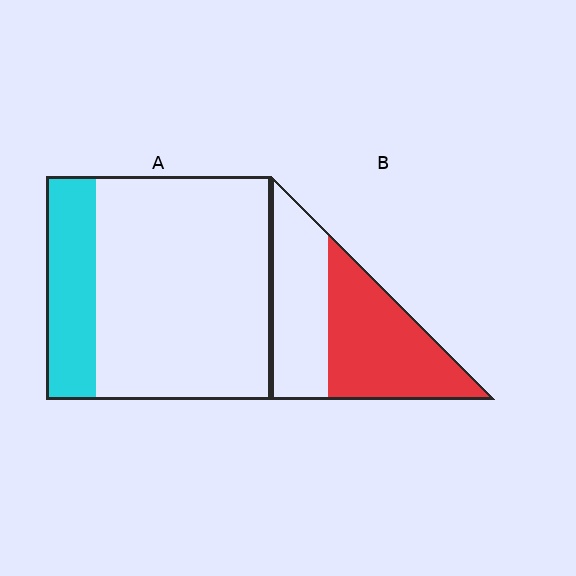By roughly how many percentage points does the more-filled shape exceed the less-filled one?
By roughly 35 percentage points (B over A).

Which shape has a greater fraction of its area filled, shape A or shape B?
Shape B.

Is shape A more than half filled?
No.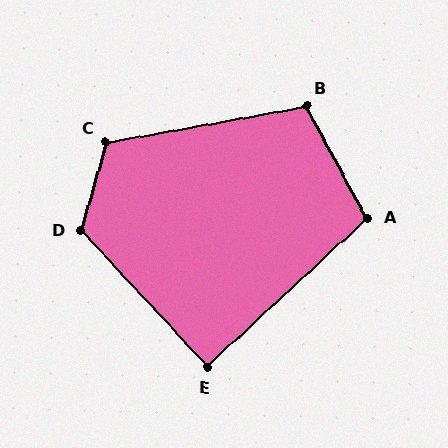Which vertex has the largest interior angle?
D, at approximately 121 degrees.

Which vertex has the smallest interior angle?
E, at approximately 90 degrees.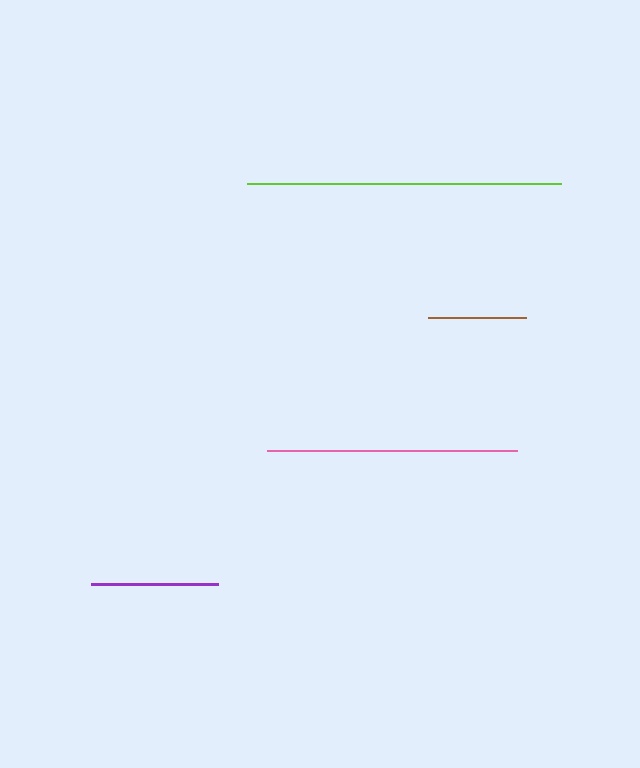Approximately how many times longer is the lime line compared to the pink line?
The lime line is approximately 1.3 times the length of the pink line.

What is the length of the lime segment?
The lime segment is approximately 314 pixels long.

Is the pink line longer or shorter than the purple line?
The pink line is longer than the purple line.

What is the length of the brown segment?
The brown segment is approximately 98 pixels long.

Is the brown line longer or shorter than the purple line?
The purple line is longer than the brown line.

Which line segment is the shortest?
The brown line is the shortest at approximately 98 pixels.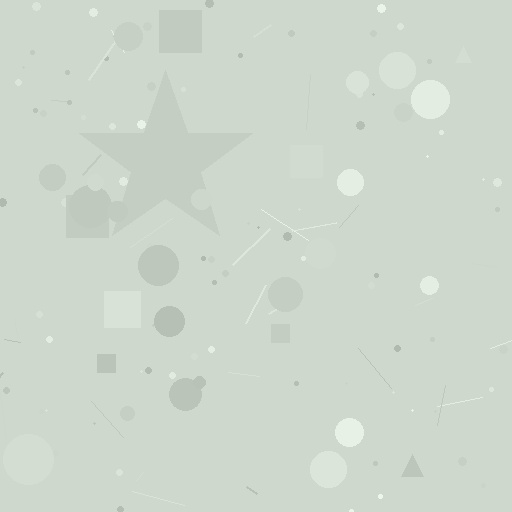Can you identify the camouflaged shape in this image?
The camouflaged shape is a star.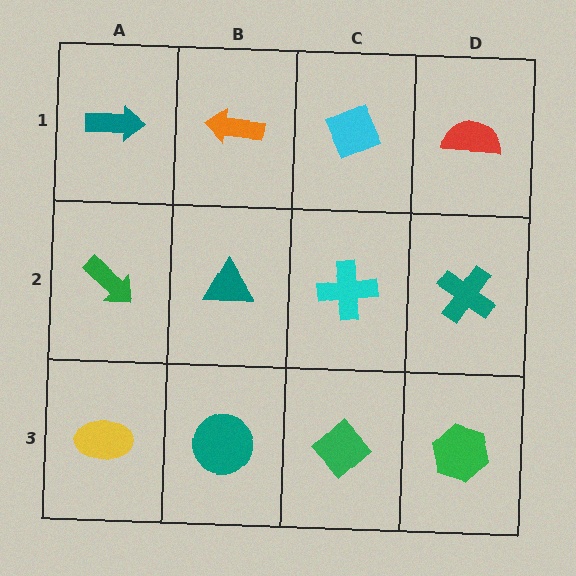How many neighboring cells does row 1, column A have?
2.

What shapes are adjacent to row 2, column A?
A teal arrow (row 1, column A), a yellow ellipse (row 3, column A), a teal triangle (row 2, column B).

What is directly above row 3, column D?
A teal cross.